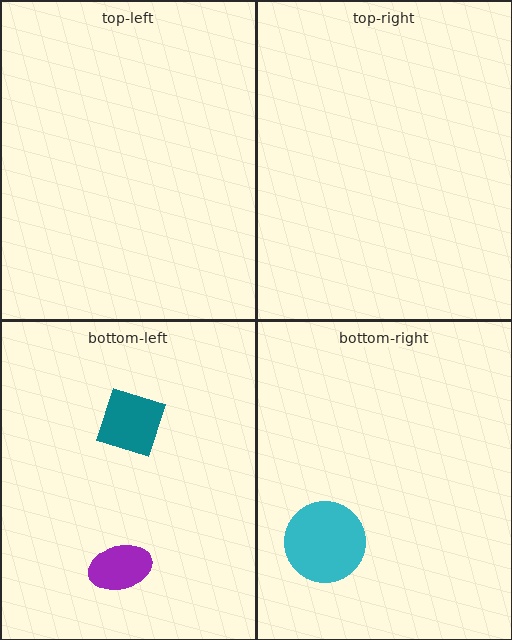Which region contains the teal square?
The bottom-left region.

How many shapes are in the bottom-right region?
1.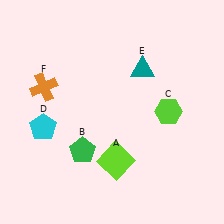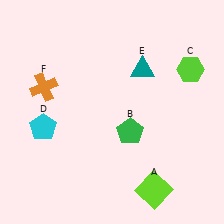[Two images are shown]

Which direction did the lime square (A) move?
The lime square (A) moved right.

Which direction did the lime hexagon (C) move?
The lime hexagon (C) moved up.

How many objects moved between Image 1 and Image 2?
3 objects moved between the two images.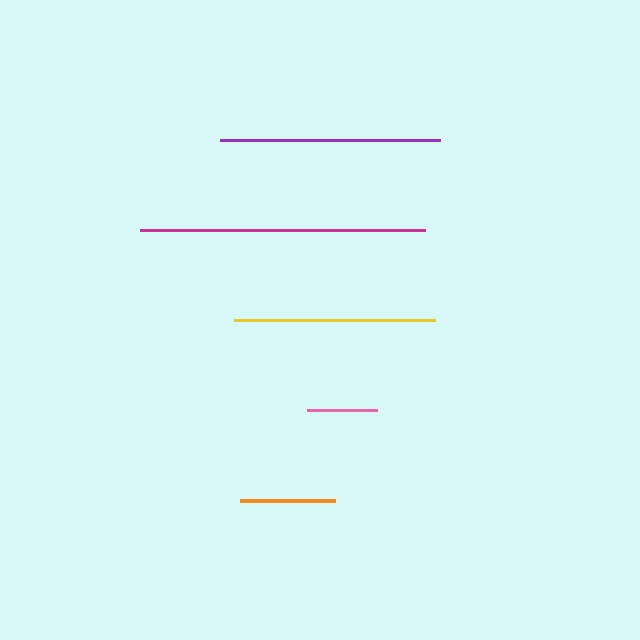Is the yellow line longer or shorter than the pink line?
The yellow line is longer than the pink line.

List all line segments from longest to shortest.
From longest to shortest: magenta, purple, yellow, orange, pink.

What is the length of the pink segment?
The pink segment is approximately 69 pixels long.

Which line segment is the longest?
The magenta line is the longest at approximately 285 pixels.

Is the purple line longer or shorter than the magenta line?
The magenta line is longer than the purple line.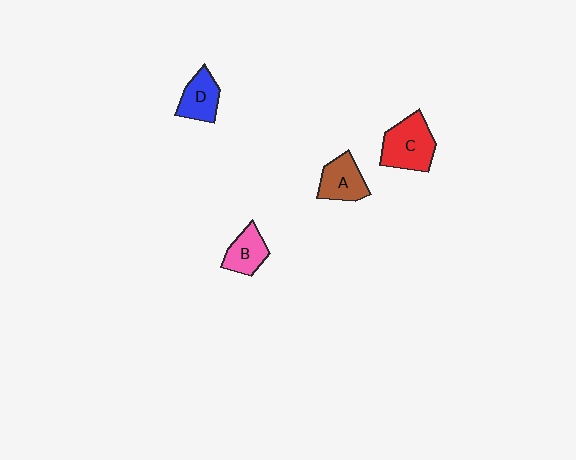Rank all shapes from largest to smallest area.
From largest to smallest: C (red), A (brown), D (blue), B (pink).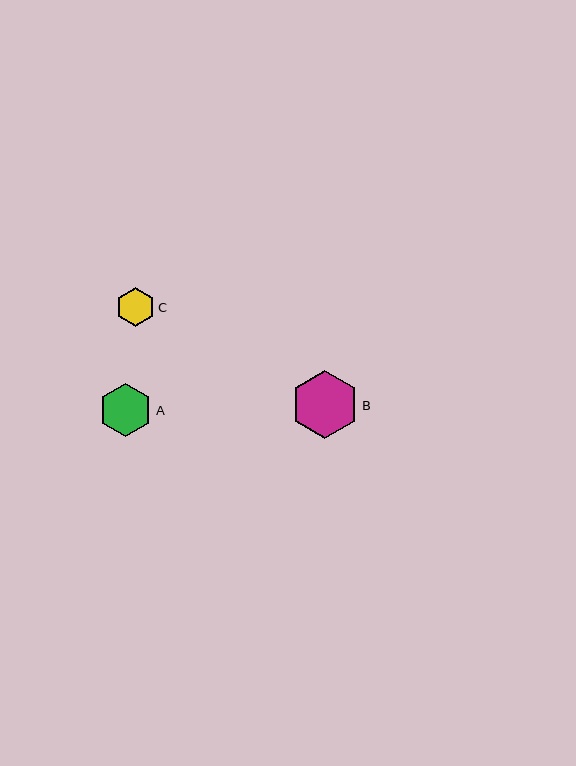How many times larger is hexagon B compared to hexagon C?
Hexagon B is approximately 1.7 times the size of hexagon C.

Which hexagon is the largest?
Hexagon B is the largest with a size of approximately 68 pixels.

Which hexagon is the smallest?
Hexagon C is the smallest with a size of approximately 40 pixels.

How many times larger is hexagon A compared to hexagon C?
Hexagon A is approximately 1.3 times the size of hexagon C.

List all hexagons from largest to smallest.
From largest to smallest: B, A, C.